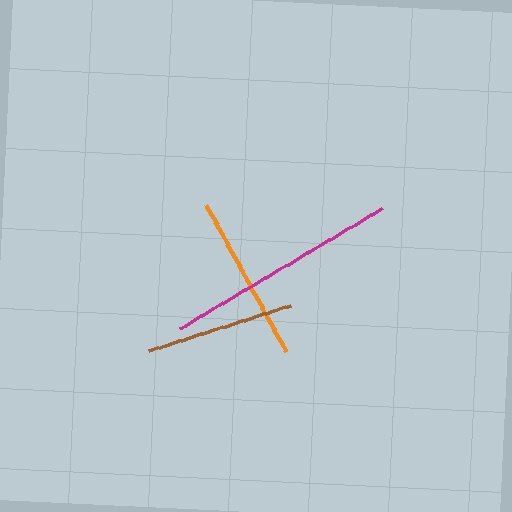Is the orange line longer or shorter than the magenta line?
The magenta line is longer than the orange line.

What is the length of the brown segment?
The brown segment is approximately 149 pixels long.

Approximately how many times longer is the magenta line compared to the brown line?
The magenta line is approximately 1.6 times the length of the brown line.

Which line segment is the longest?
The magenta line is the longest at approximately 236 pixels.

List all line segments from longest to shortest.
From longest to shortest: magenta, orange, brown.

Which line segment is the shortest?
The brown line is the shortest at approximately 149 pixels.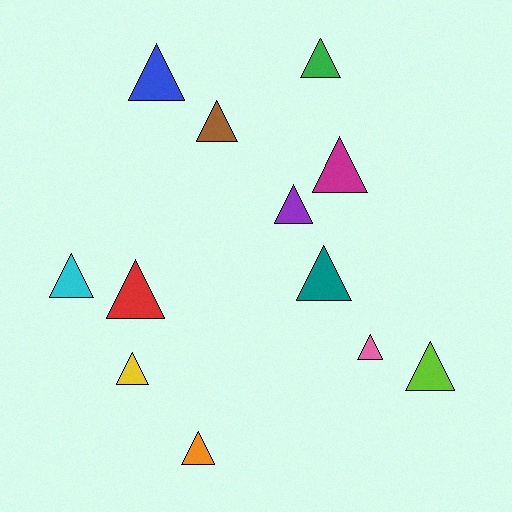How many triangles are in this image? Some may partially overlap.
There are 12 triangles.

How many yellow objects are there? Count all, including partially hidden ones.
There is 1 yellow object.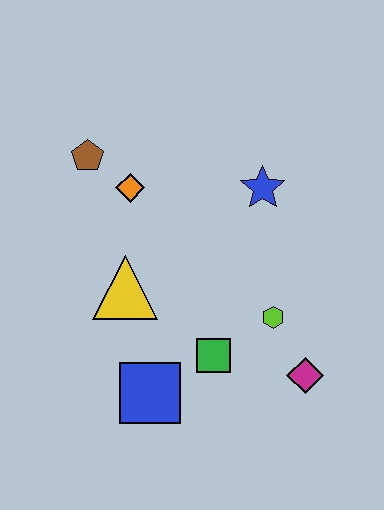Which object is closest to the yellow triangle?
The orange diamond is closest to the yellow triangle.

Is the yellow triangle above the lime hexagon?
Yes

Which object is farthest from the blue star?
The blue square is farthest from the blue star.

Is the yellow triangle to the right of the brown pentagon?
Yes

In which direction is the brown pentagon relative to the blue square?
The brown pentagon is above the blue square.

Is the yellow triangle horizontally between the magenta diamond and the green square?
No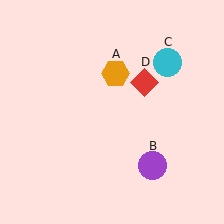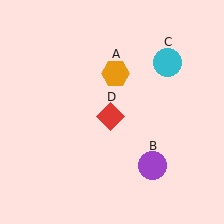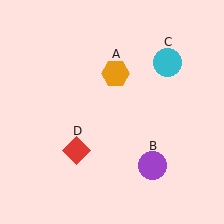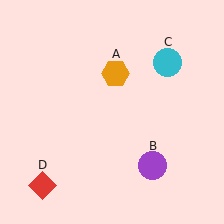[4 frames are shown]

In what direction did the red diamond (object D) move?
The red diamond (object D) moved down and to the left.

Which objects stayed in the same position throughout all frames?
Orange hexagon (object A) and purple circle (object B) and cyan circle (object C) remained stationary.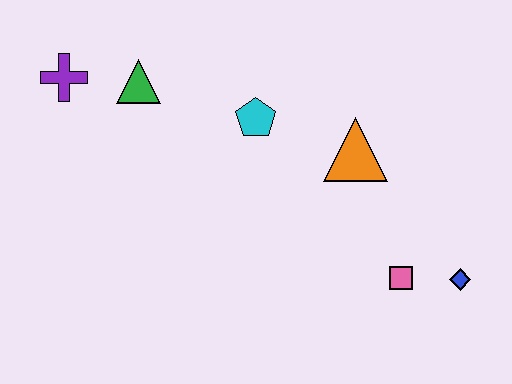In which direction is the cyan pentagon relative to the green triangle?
The cyan pentagon is to the right of the green triangle.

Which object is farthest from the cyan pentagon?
The blue diamond is farthest from the cyan pentagon.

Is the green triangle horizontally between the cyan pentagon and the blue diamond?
No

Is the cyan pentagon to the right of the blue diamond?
No